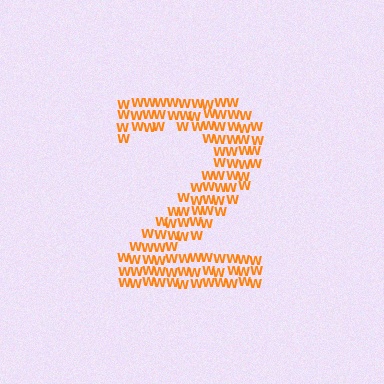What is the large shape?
The large shape is the digit 2.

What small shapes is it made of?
It is made of small letter W's.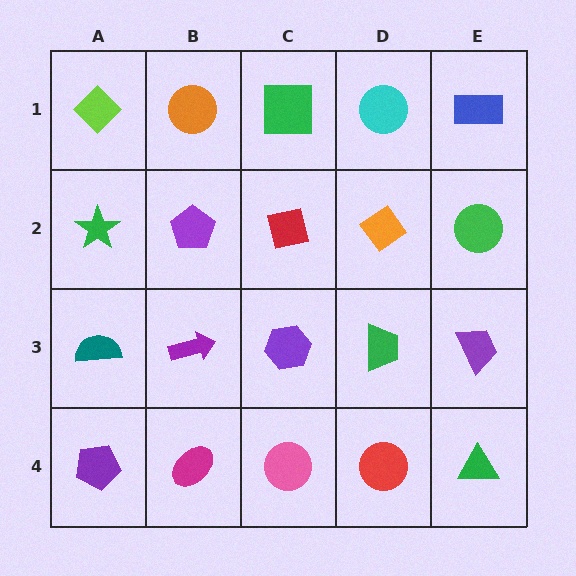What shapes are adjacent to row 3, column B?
A purple pentagon (row 2, column B), a magenta ellipse (row 4, column B), a teal semicircle (row 3, column A), a purple hexagon (row 3, column C).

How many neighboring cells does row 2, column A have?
3.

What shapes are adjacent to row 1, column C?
A red square (row 2, column C), an orange circle (row 1, column B), a cyan circle (row 1, column D).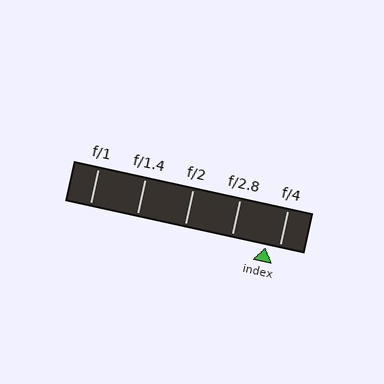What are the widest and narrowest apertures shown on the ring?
The widest aperture shown is f/1 and the narrowest is f/4.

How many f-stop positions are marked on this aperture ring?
There are 5 f-stop positions marked.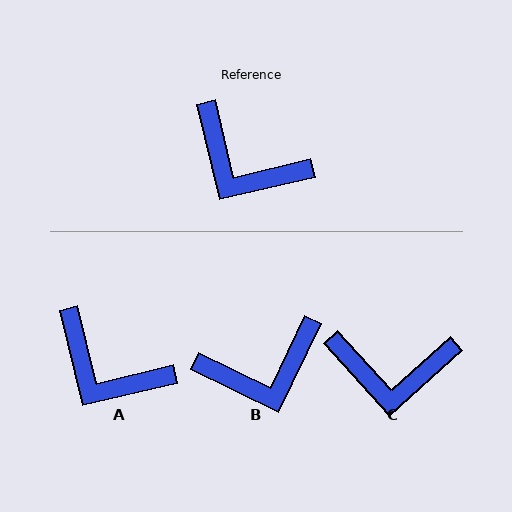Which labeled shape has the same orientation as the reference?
A.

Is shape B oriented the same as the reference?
No, it is off by about 51 degrees.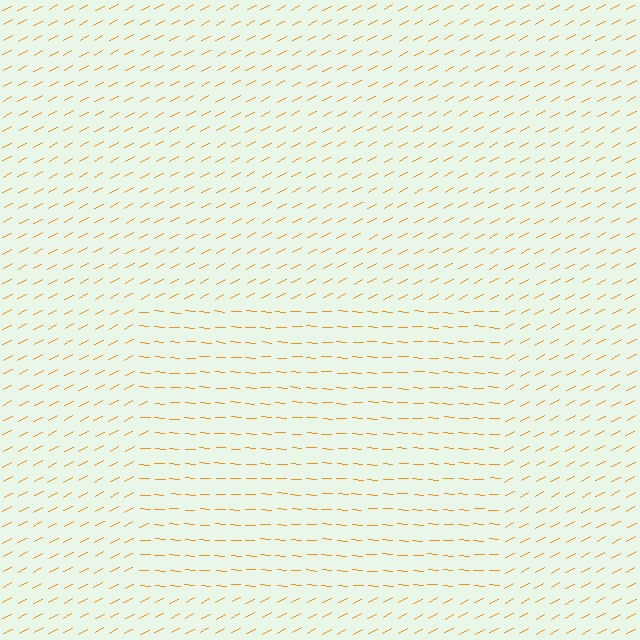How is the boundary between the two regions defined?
The boundary is defined purely by a change in line orientation (approximately 32 degrees difference). All lines are the same color and thickness.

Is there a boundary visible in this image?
Yes, there is a texture boundary formed by a change in line orientation.